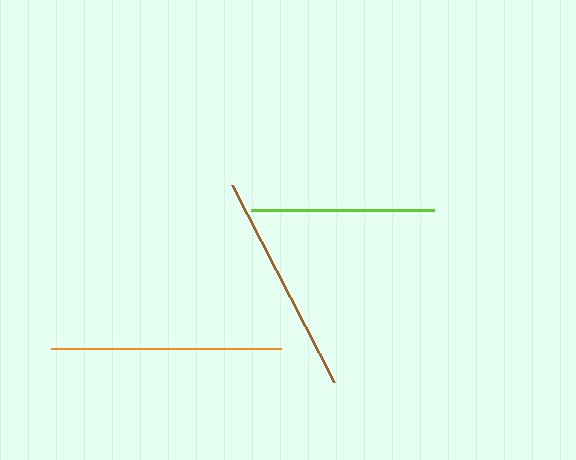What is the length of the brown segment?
The brown segment is approximately 222 pixels long.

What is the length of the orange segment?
The orange segment is approximately 230 pixels long.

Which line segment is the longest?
The orange line is the longest at approximately 230 pixels.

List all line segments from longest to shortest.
From longest to shortest: orange, brown, lime.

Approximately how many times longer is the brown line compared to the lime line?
The brown line is approximately 1.2 times the length of the lime line.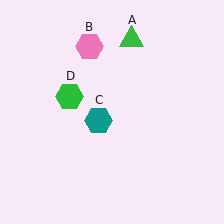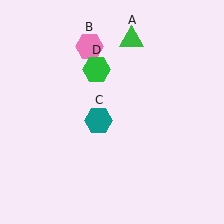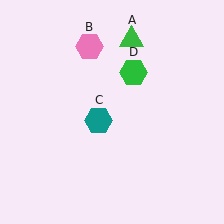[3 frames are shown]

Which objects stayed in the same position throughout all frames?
Green triangle (object A) and pink hexagon (object B) and teal hexagon (object C) remained stationary.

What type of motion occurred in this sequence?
The green hexagon (object D) rotated clockwise around the center of the scene.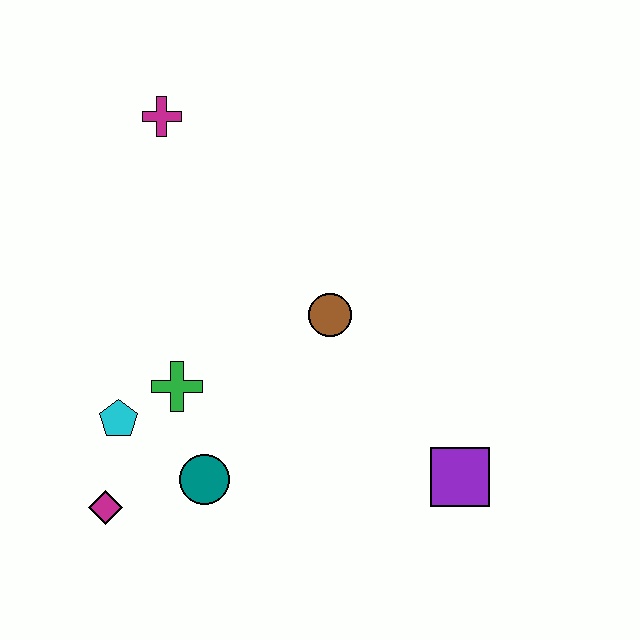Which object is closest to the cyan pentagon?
The green cross is closest to the cyan pentagon.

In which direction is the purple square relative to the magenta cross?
The purple square is below the magenta cross.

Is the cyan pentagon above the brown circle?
No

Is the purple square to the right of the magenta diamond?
Yes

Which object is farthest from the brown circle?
The magenta diamond is farthest from the brown circle.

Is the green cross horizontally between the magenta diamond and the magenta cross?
No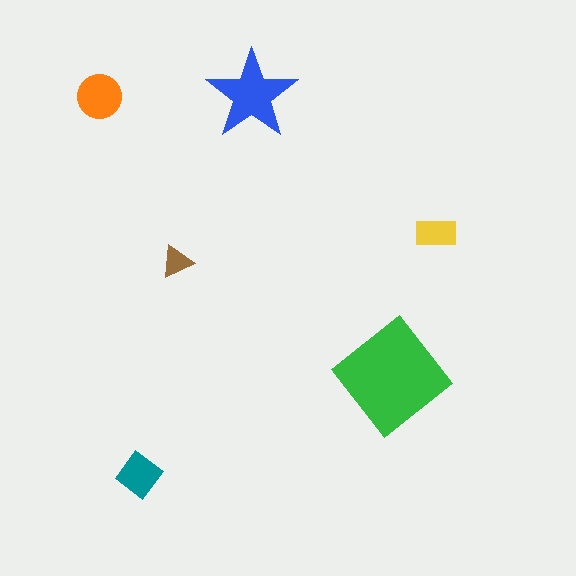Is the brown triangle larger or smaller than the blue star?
Smaller.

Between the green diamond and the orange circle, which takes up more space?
The green diamond.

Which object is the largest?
The green diamond.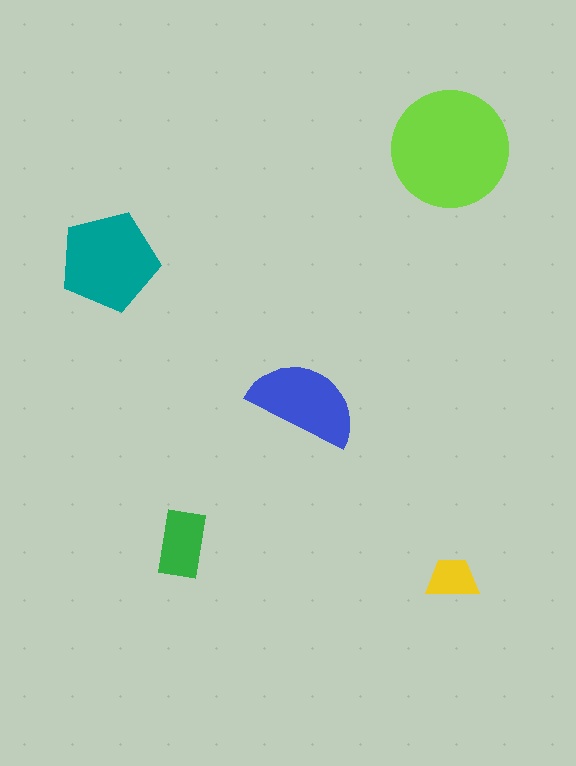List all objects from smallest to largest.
The yellow trapezoid, the green rectangle, the blue semicircle, the teal pentagon, the lime circle.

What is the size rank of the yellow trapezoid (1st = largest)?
5th.